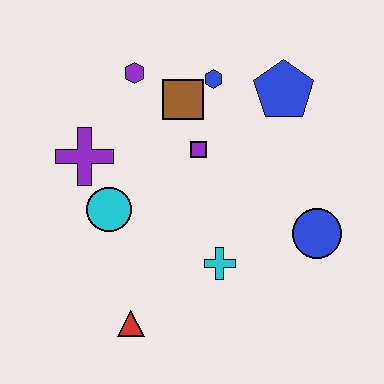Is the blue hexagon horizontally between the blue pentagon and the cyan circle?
Yes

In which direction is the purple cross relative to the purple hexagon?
The purple cross is below the purple hexagon.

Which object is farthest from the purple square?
The red triangle is farthest from the purple square.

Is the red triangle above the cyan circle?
No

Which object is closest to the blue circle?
The cyan cross is closest to the blue circle.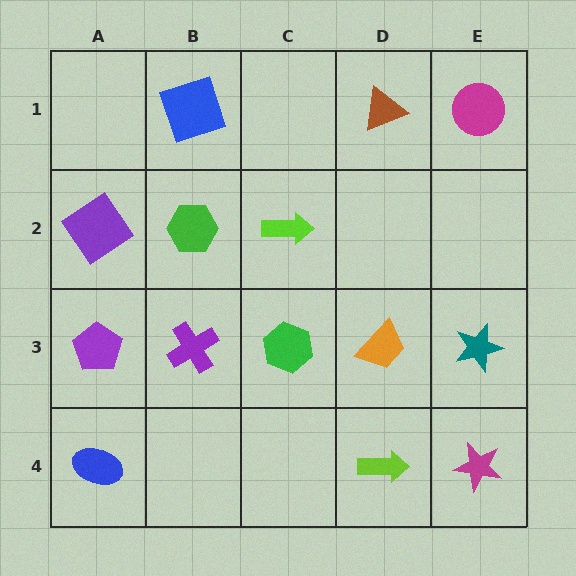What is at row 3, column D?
An orange trapezoid.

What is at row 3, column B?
A purple cross.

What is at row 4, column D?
A lime arrow.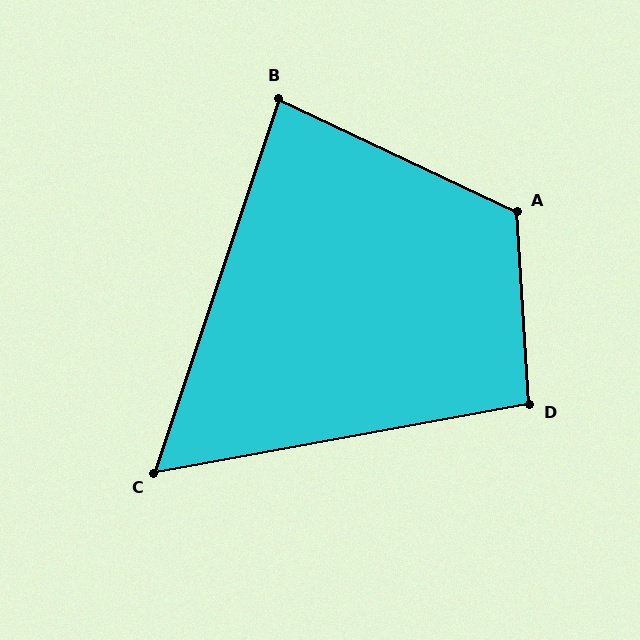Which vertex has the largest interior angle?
A, at approximately 119 degrees.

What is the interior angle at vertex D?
Approximately 97 degrees (obtuse).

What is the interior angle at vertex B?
Approximately 83 degrees (acute).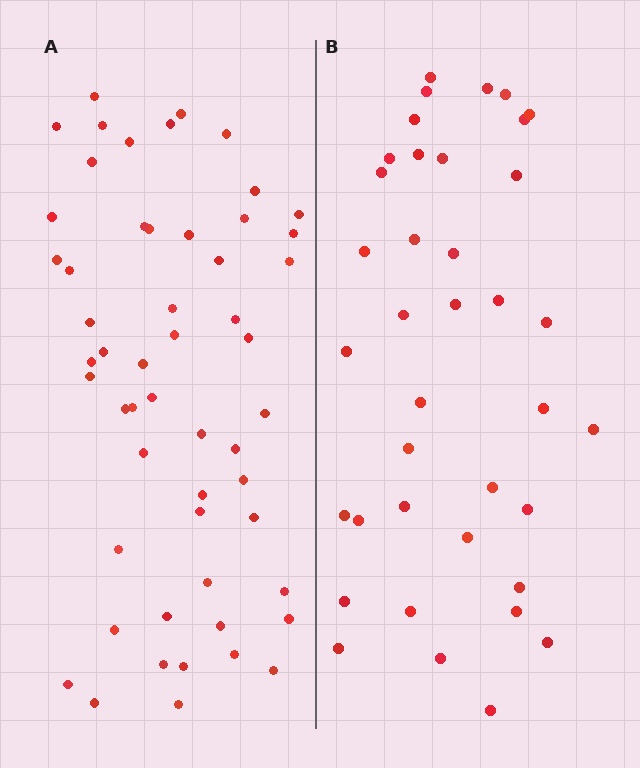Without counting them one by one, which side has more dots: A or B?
Region A (the left region) has more dots.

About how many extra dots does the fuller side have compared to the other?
Region A has approximately 15 more dots than region B.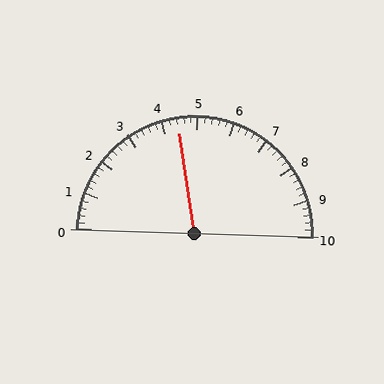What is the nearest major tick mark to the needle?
The nearest major tick mark is 4.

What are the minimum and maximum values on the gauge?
The gauge ranges from 0 to 10.